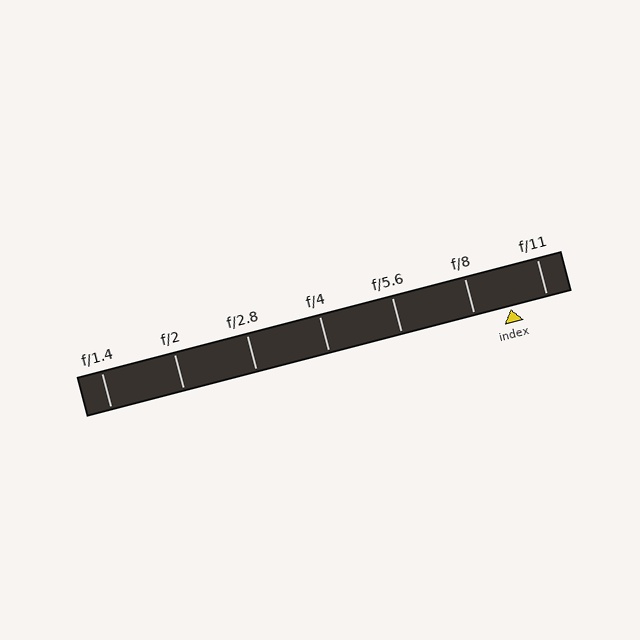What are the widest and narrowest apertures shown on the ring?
The widest aperture shown is f/1.4 and the narrowest is f/11.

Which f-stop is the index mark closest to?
The index mark is closest to f/8.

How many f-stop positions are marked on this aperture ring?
There are 7 f-stop positions marked.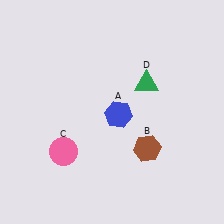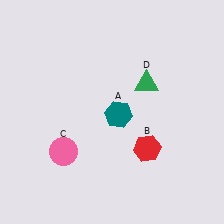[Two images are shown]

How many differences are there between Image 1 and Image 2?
There are 2 differences between the two images.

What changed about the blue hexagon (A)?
In Image 1, A is blue. In Image 2, it changed to teal.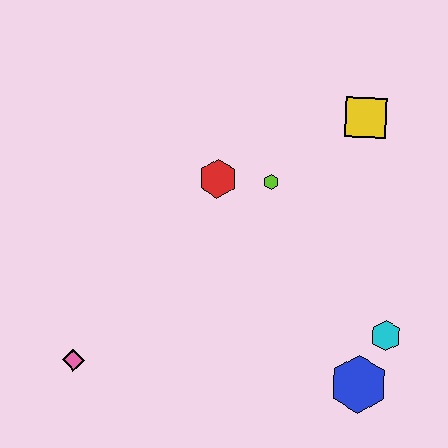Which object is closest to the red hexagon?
The lime hexagon is closest to the red hexagon.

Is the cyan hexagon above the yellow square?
No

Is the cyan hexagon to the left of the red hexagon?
No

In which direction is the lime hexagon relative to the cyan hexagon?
The lime hexagon is above the cyan hexagon.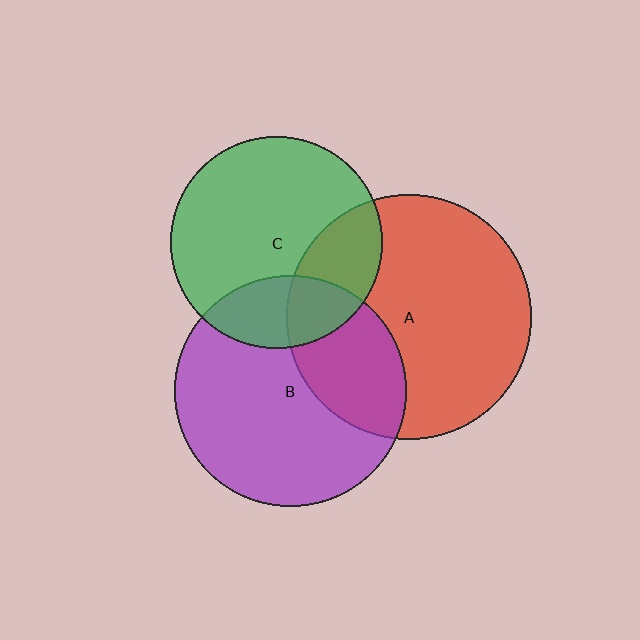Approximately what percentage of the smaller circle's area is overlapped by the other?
Approximately 30%.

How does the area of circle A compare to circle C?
Approximately 1.3 times.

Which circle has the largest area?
Circle A (red).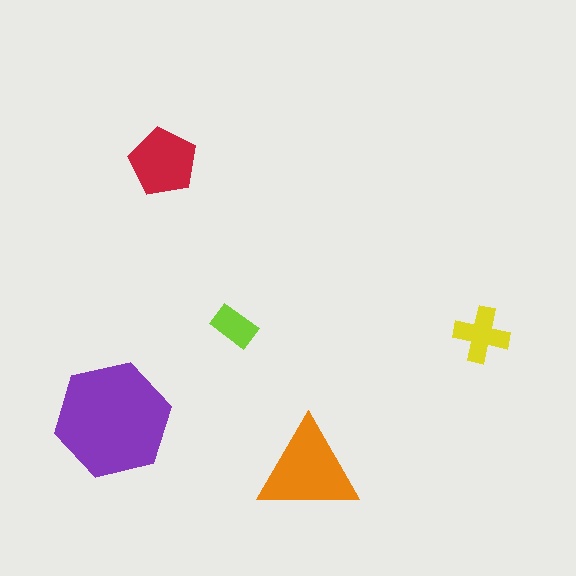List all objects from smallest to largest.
The lime rectangle, the yellow cross, the red pentagon, the orange triangle, the purple hexagon.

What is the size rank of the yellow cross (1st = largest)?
4th.